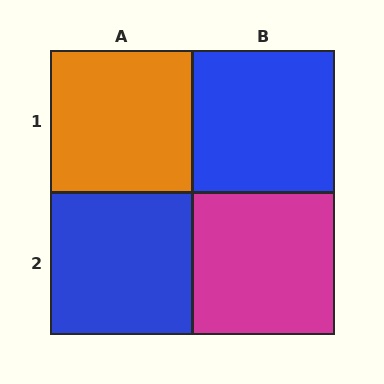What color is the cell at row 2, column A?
Blue.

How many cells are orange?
1 cell is orange.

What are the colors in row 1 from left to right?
Orange, blue.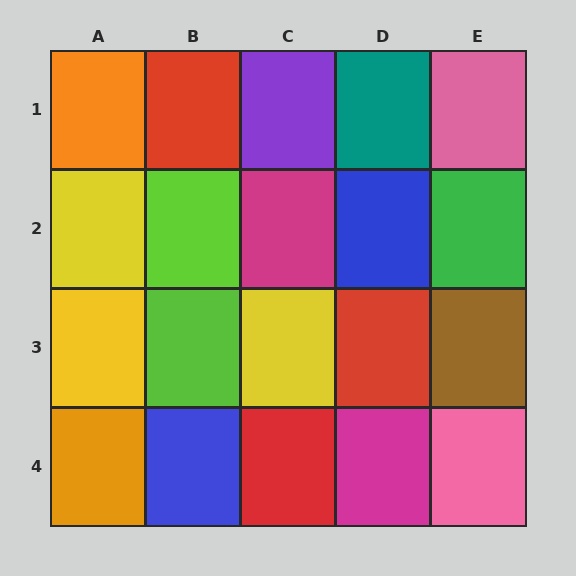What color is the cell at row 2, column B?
Lime.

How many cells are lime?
2 cells are lime.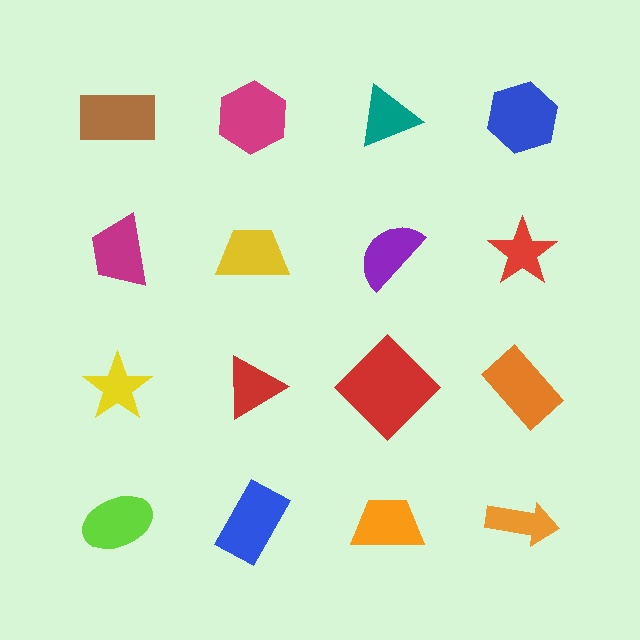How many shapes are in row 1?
4 shapes.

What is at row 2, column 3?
A purple semicircle.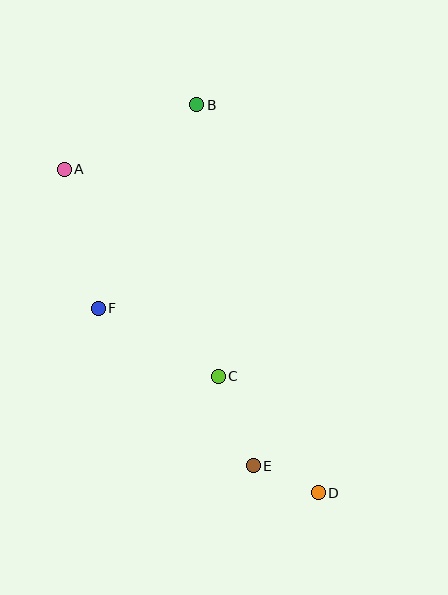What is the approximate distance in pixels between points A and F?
The distance between A and F is approximately 143 pixels.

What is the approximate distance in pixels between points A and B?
The distance between A and B is approximately 147 pixels.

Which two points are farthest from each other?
Points A and D are farthest from each other.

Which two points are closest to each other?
Points D and E are closest to each other.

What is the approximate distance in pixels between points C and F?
The distance between C and F is approximately 138 pixels.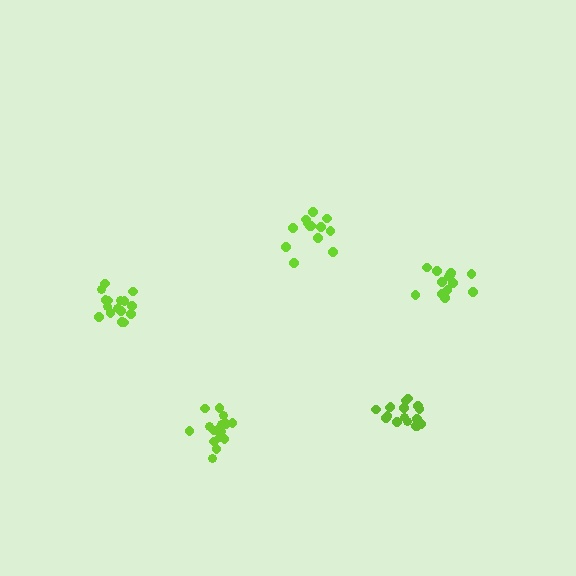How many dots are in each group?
Group 1: 16 dots, Group 2: 17 dots, Group 3: 17 dots, Group 4: 13 dots, Group 5: 13 dots (76 total).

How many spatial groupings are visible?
There are 5 spatial groupings.